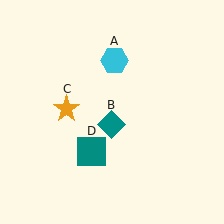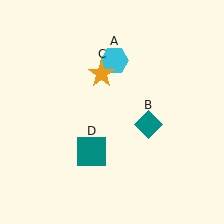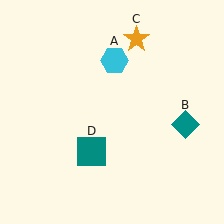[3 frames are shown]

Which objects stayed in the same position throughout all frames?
Cyan hexagon (object A) and teal square (object D) remained stationary.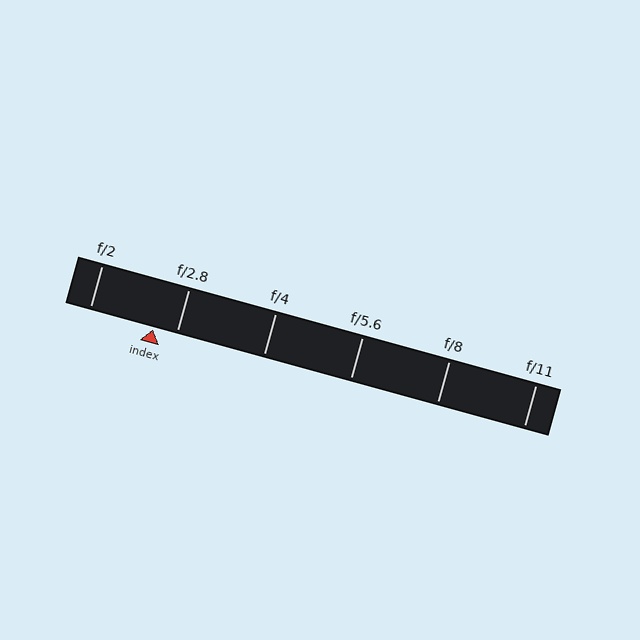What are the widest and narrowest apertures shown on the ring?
The widest aperture shown is f/2 and the narrowest is f/11.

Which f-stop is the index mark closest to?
The index mark is closest to f/2.8.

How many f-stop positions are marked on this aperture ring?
There are 6 f-stop positions marked.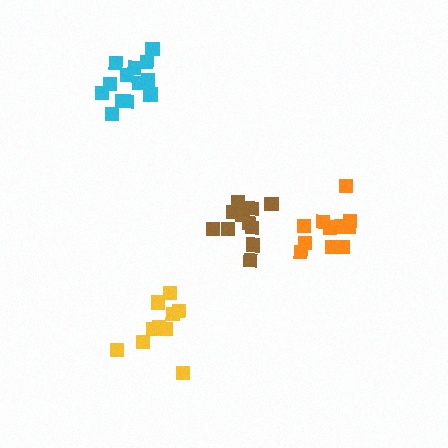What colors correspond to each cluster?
The clusters are colored: orange, yellow, brown, cyan.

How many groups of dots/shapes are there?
There are 4 groups.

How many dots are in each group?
Group 1: 12 dots, Group 2: 10 dots, Group 3: 11 dots, Group 4: 13 dots (46 total).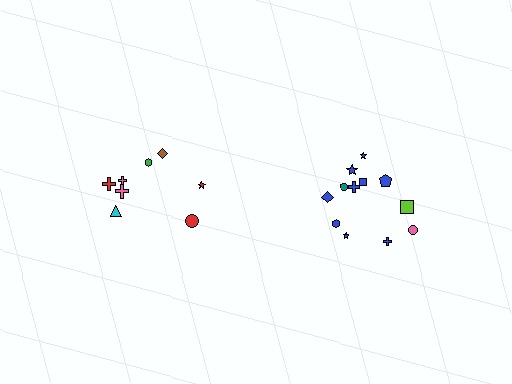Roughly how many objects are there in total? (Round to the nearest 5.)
Roughly 20 objects in total.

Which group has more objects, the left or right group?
The right group.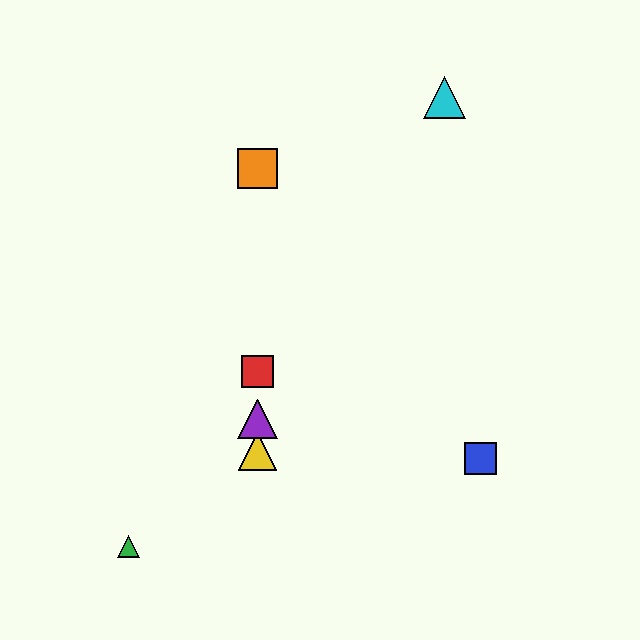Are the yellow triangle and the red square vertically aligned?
Yes, both are at x≈257.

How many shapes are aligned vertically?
4 shapes (the red square, the yellow triangle, the purple triangle, the orange square) are aligned vertically.